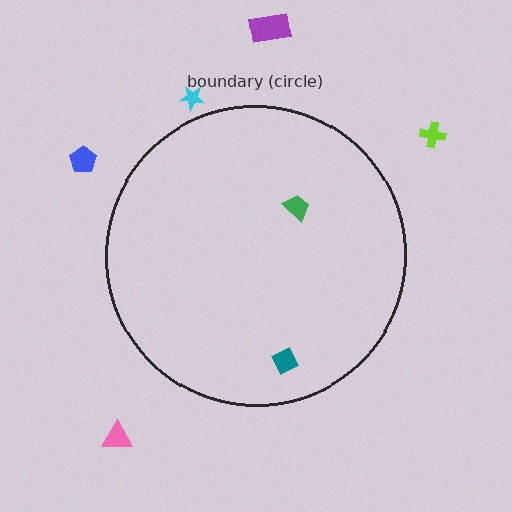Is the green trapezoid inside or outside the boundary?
Inside.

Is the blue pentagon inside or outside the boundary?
Outside.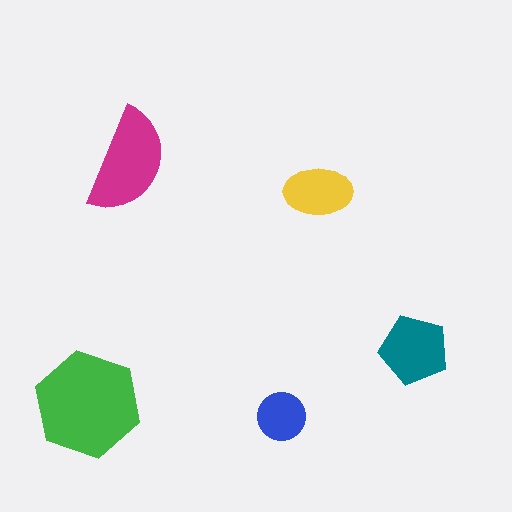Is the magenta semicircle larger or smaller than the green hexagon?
Smaller.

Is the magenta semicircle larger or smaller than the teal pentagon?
Larger.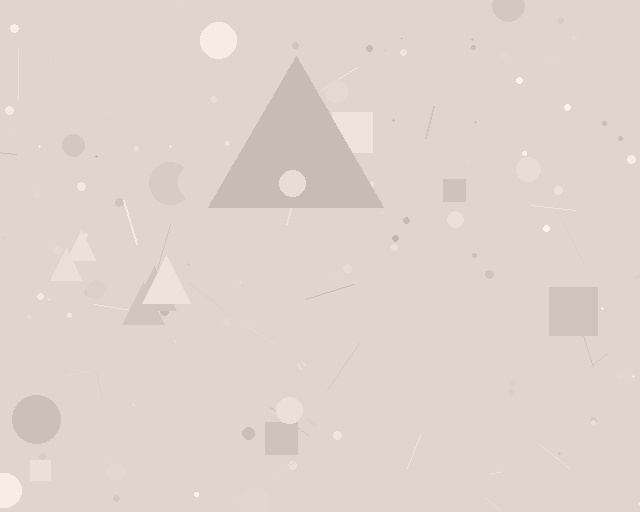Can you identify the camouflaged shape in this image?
The camouflaged shape is a triangle.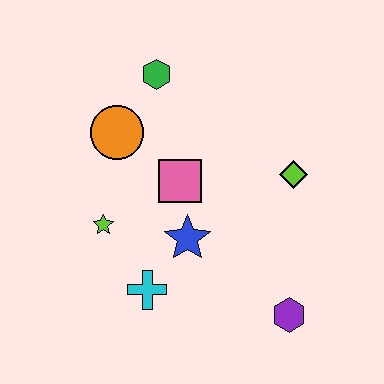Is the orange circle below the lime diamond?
No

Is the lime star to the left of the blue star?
Yes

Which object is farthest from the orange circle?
The purple hexagon is farthest from the orange circle.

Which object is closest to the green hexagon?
The orange circle is closest to the green hexagon.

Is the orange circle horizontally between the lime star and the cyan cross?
Yes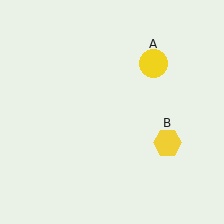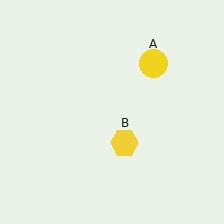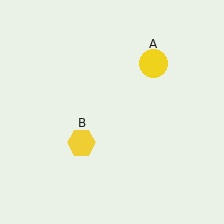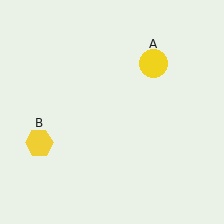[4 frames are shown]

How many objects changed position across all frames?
1 object changed position: yellow hexagon (object B).